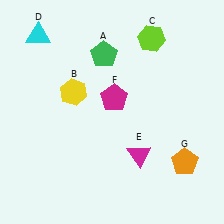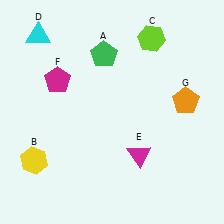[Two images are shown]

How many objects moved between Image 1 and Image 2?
3 objects moved between the two images.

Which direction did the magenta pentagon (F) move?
The magenta pentagon (F) moved left.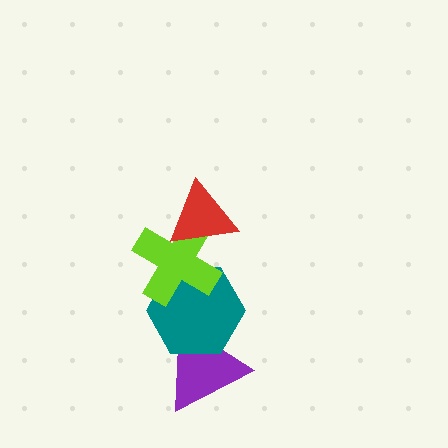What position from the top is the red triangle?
The red triangle is 1st from the top.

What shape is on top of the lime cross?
The red triangle is on top of the lime cross.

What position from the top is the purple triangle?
The purple triangle is 4th from the top.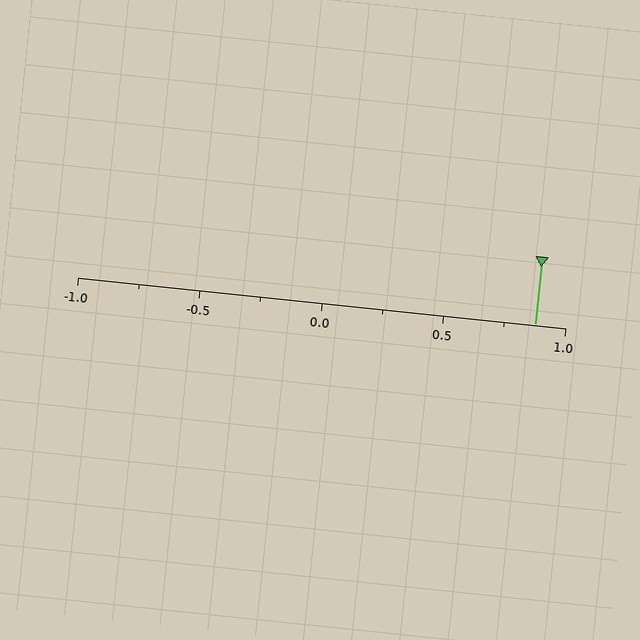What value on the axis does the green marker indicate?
The marker indicates approximately 0.88.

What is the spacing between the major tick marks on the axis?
The major ticks are spaced 0.5 apart.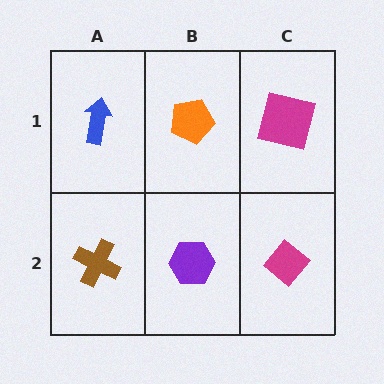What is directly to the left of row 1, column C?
An orange pentagon.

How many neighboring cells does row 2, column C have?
2.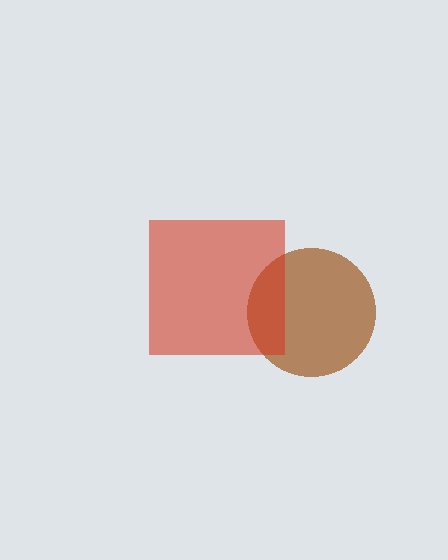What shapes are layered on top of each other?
The layered shapes are: a brown circle, a red square.